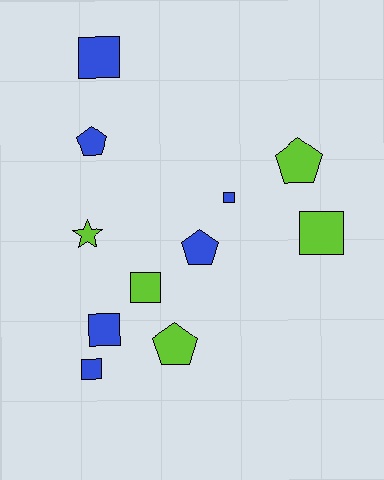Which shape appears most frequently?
Square, with 6 objects.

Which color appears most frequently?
Blue, with 6 objects.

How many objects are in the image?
There are 11 objects.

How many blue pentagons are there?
There are 2 blue pentagons.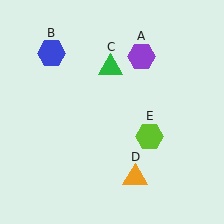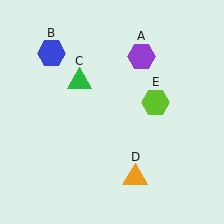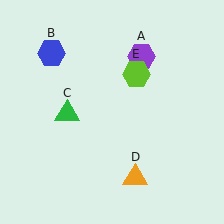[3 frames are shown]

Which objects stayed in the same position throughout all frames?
Purple hexagon (object A) and blue hexagon (object B) and orange triangle (object D) remained stationary.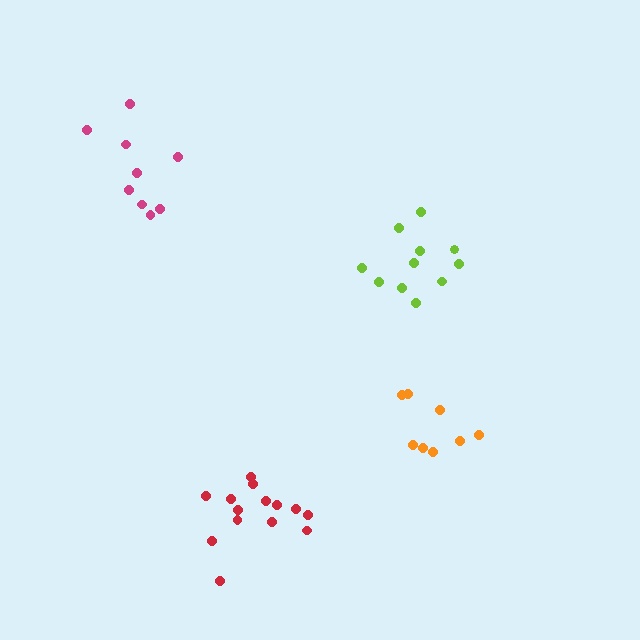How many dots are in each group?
Group 1: 11 dots, Group 2: 8 dots, Group 3: 9 dots, Group 4: 14 dots (42 total).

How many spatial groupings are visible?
There are 4 spatial groupings.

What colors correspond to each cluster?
The clusters are colored: lime, orange, magenta, red.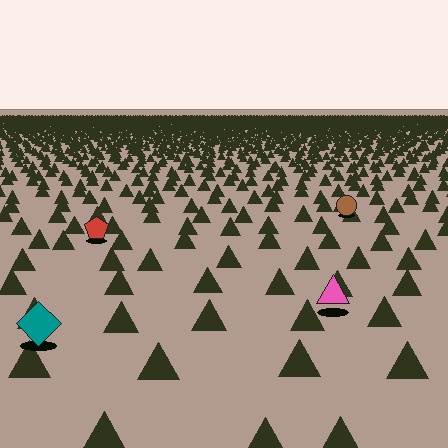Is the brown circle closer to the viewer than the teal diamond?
No. The teal diamond is closer — you can tell from the texture gradient: the ground texture is coarser near it.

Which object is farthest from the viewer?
The brown circle is farthest from the viewer. It appears smaller and the ground texture around it is denser.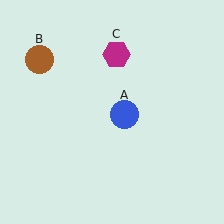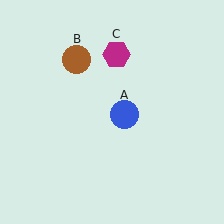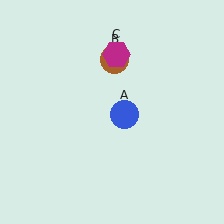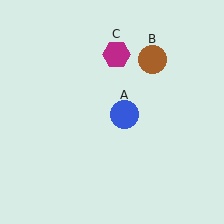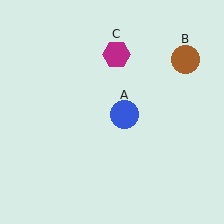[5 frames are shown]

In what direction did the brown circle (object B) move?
The brown circle (object B) moved right.